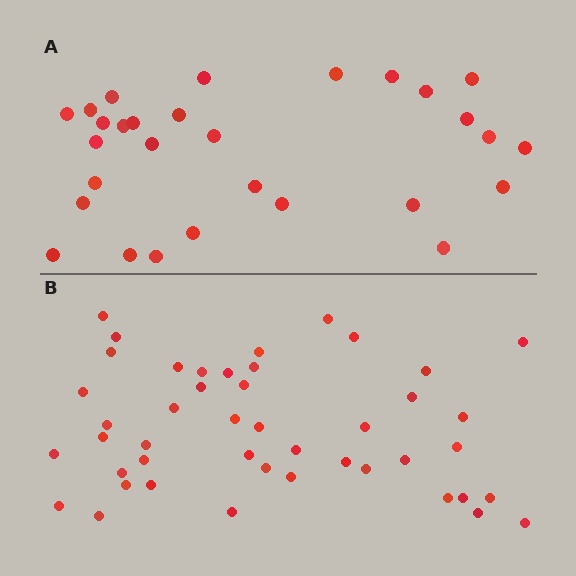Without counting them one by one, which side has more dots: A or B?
Region B (the bottom region) has more dots.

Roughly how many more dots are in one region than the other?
Region B has approximately 15 more dots than region A.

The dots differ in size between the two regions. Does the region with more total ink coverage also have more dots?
No. Region A has more total ink coverage because its dots are larger, but region B actually contains more individual dots. Total area can be misleading — the number of items is what matters here.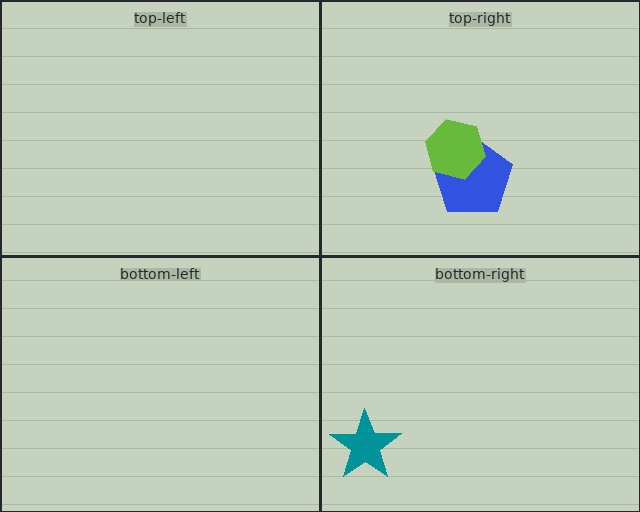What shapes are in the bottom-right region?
The teal star.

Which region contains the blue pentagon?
The top-right region.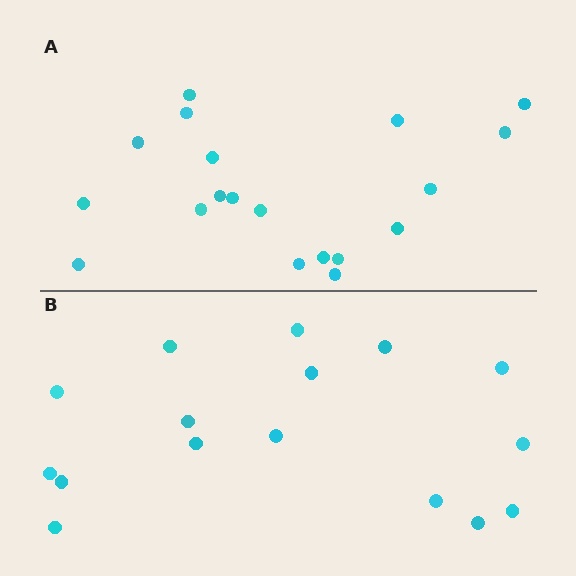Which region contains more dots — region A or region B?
Region A (the top region) has more dots.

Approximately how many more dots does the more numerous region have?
Region A has just a few more — roughly 2 or 3 more dots than region B.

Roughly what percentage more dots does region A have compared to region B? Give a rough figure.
About 20% more.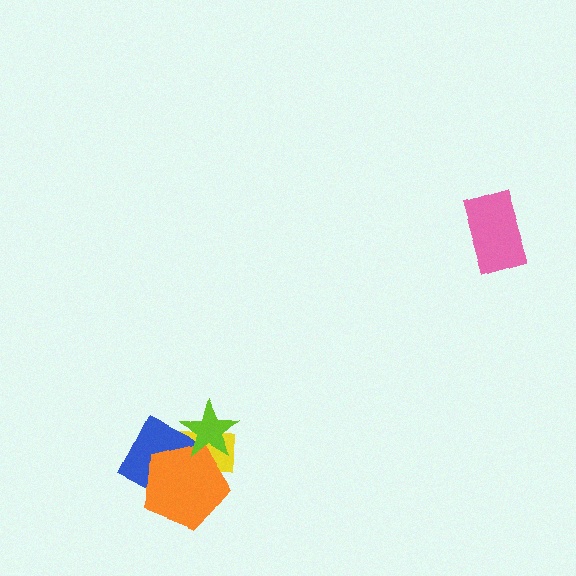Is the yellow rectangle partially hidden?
Yes, it is partially covered by another shape.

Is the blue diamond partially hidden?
Yes, it is partially covered by another shape.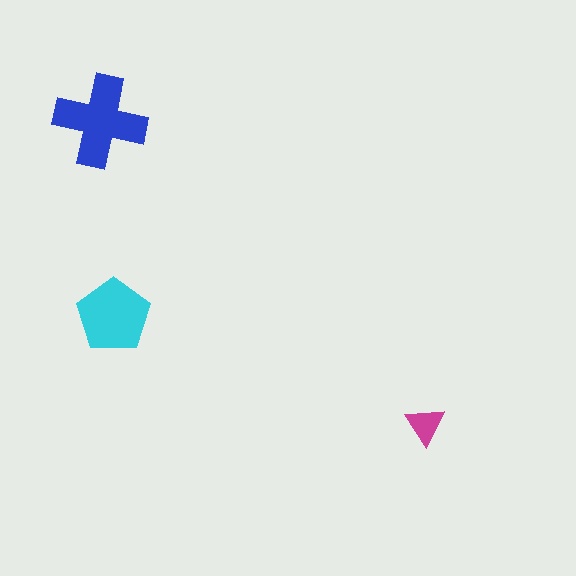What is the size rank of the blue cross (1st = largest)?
1st.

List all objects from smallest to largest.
The magenta triangle, the cyan pentagon, the blue cross.